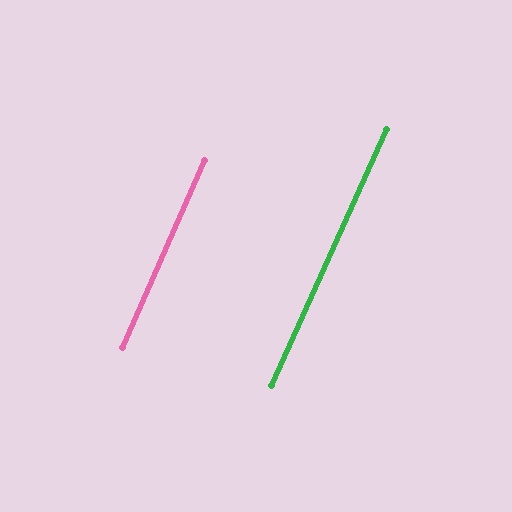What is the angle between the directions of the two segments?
Approximately 1 degree.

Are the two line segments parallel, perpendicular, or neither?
Parallel — their directions differ by only 0.8°.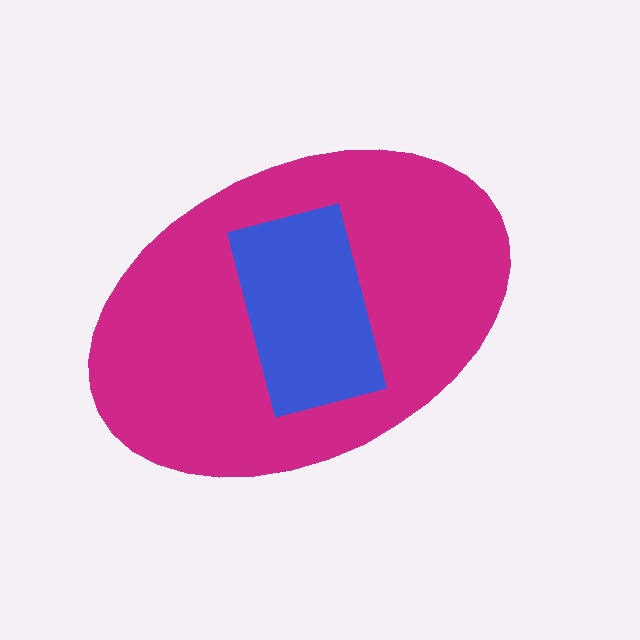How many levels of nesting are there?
2.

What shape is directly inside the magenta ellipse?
The blue rectangle.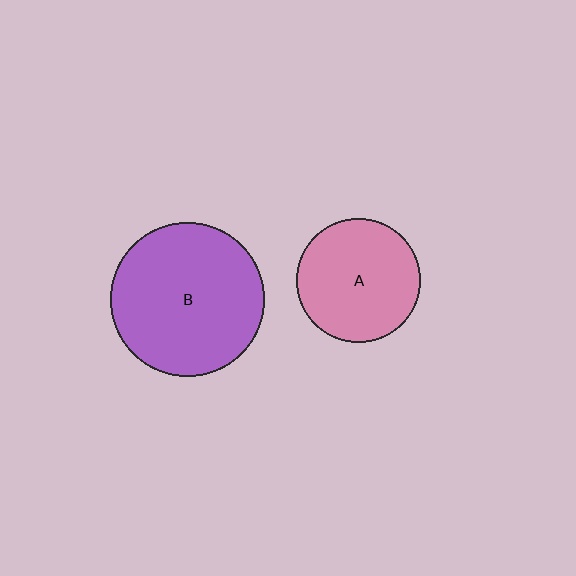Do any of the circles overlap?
No, none of the circles overlap.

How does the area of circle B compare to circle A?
Approximately 1.5 times.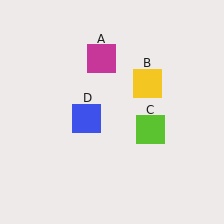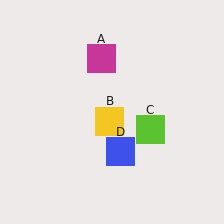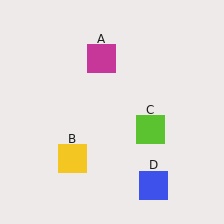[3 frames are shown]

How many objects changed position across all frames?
2 objects changed position: yellow square (object B), blue square (object D).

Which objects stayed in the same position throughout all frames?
Magenta square (object A) and lime square (object C) remained stationary.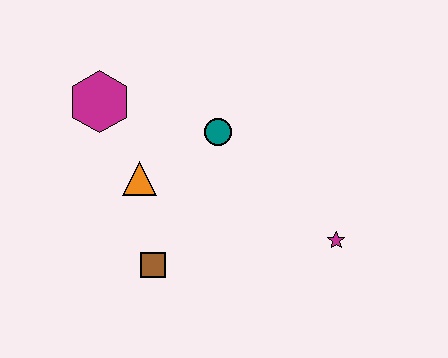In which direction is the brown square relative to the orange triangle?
The brown square is below the orange triangle.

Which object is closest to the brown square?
The orange triangle is closest to the brown square.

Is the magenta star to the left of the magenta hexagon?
No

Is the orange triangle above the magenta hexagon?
No